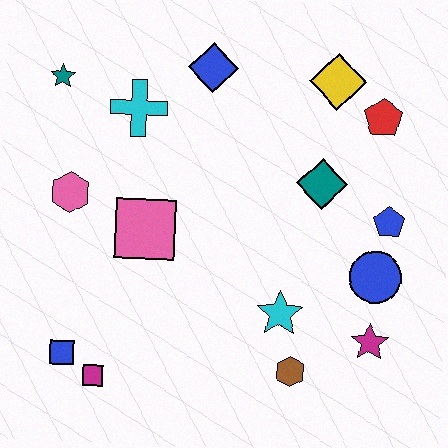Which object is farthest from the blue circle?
The teal star is farthest from the blue circle.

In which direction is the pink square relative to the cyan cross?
The pink square is below the cyan cross.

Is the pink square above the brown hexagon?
Yes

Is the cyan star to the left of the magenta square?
No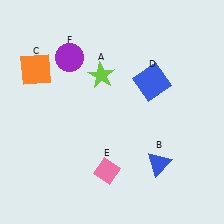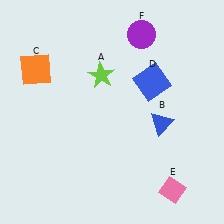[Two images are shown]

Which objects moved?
The objects that moved are: the blue triangle (B), the pink diamond (E), the purple circle (F).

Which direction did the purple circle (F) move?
The purple circle (F) moved right.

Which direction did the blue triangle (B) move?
The blue triangle (B) moved up.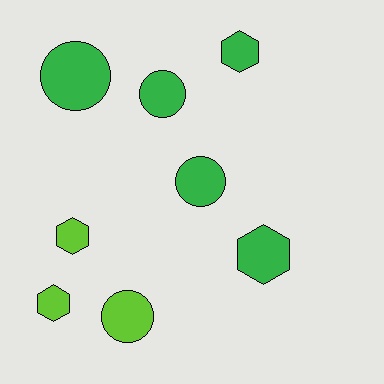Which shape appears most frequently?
Hexagon, with 4 objects.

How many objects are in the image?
There are 8 objects.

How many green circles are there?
There are 3 green circles.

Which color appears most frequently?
Green, with 5 objects.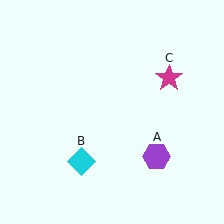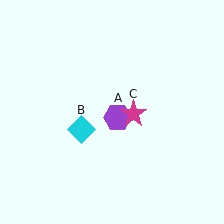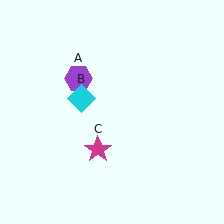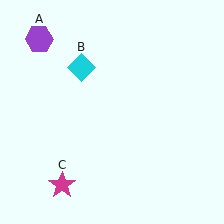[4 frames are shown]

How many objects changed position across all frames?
3 objects changed position: purple hexagon (object A), cyan diamond (object B), magenta star (object C).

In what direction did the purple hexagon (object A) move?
The purple hexagon (object A) moved up and to the left.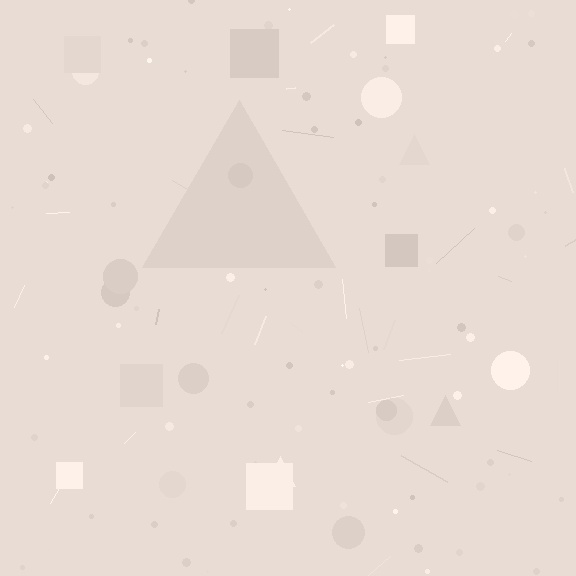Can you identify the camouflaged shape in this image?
The camouflaged shape is a triangle.